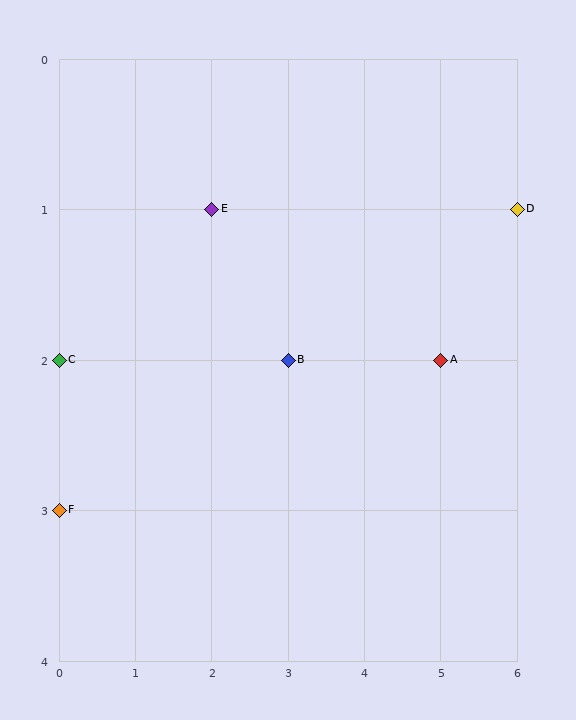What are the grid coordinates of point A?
Point A is at grid coordinates (5, 2).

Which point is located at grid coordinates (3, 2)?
Point B is at (3, 2).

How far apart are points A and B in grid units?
Points A and B are 2 columns apart.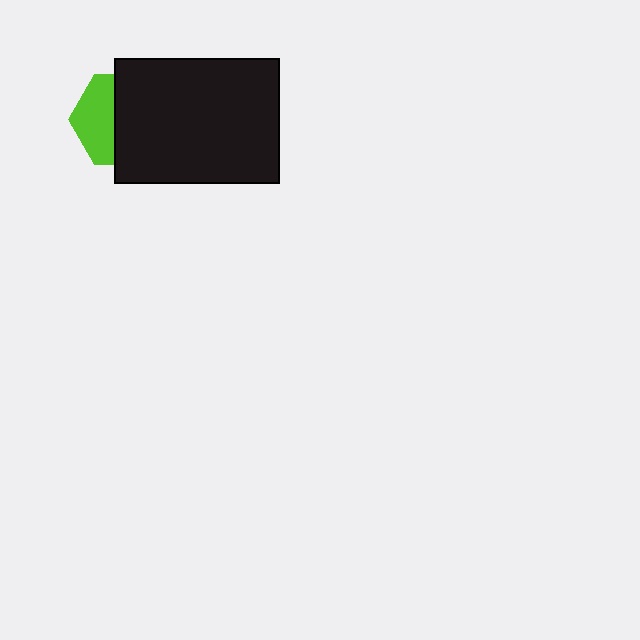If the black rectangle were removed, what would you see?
You would see the complete lime hexagon.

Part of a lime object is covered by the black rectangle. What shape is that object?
It is a hexagon.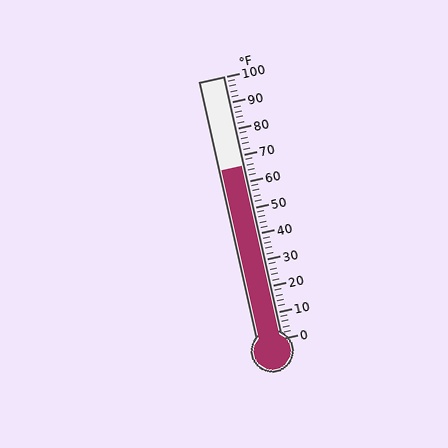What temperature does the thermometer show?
The thermometer shows approximately 66°F.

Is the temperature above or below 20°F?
The temperature is above 20°F.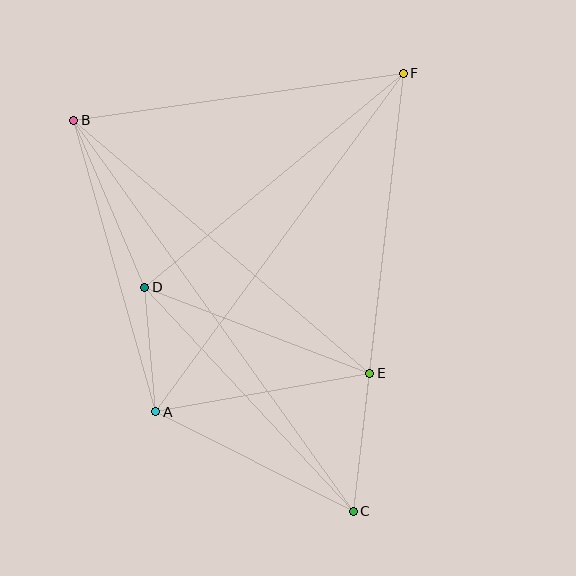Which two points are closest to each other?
Points A and D are closest to each other.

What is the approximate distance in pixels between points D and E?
The distance between D and E is approximately 241 pixels.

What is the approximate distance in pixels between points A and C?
The distance between A and C is approximately 221 pixels.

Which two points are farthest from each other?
Points B and C are farthest from each other.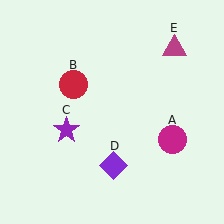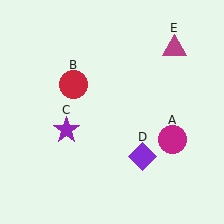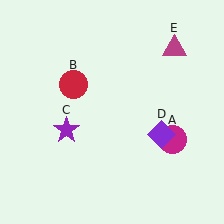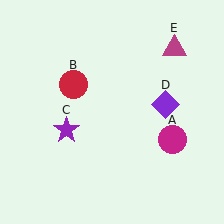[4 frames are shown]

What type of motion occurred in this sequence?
The purple diamond (object D) rotated counterclockwise around the center of the scene.